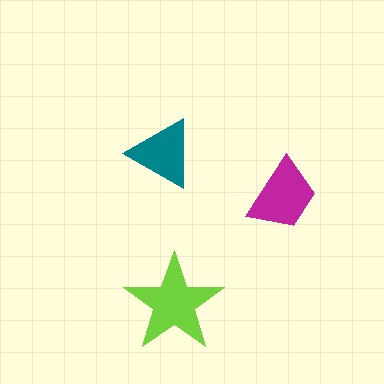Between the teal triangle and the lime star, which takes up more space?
The lime star.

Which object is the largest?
The lime star.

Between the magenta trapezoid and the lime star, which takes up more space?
The lime star.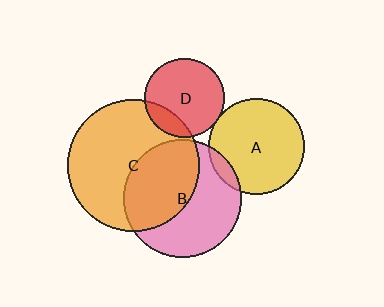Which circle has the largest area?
Circle C (orange).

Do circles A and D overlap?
Yes.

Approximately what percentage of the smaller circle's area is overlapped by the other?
Approximately 5%.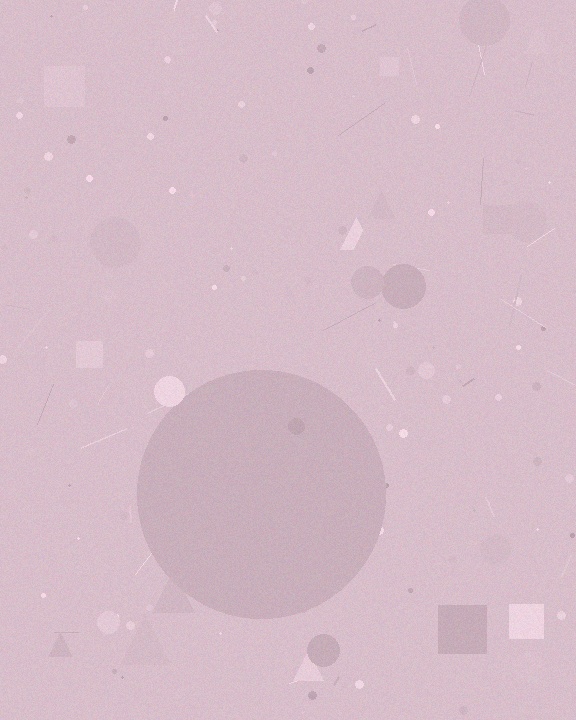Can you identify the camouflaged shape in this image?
The camouflaged shape is a circle.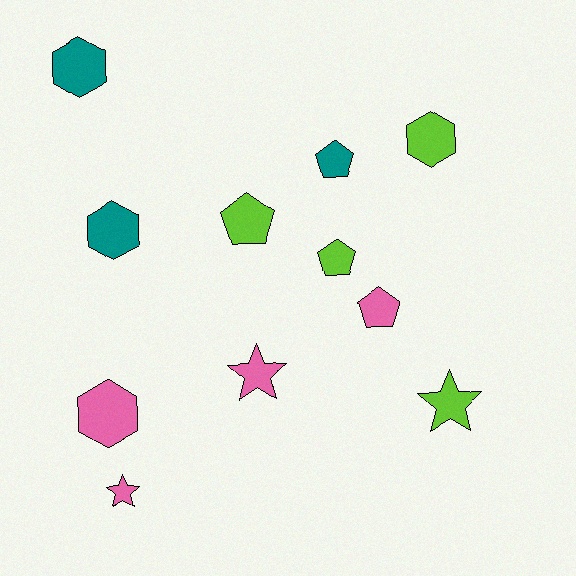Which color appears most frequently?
Pink, with 4 objects.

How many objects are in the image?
There are 11 objects.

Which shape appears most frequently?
Hexagon, with 4 objects.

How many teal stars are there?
There are no teal stars.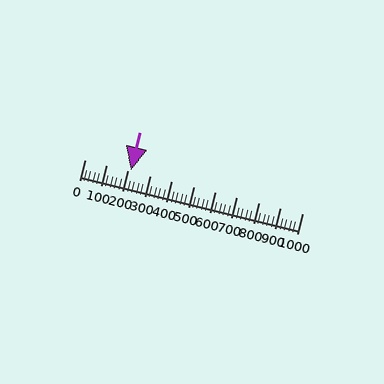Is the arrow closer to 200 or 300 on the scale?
The arrow is closer to 200.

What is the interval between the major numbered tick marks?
The major tick marks are spaced 100 units apart.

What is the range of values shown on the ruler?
The ruler shows values from 0 to 1000.